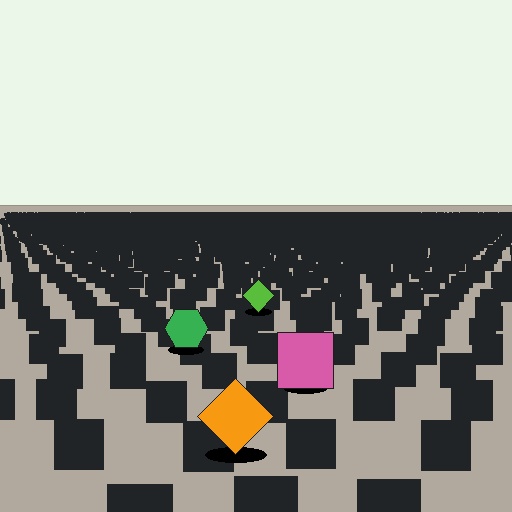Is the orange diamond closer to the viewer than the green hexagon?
Yes. The orange diamond is closer — you can tell from the texture gradient: the ground texture is coarser near it.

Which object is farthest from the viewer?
The lime diamond is farthest from the viewer. It appears smaller and the ground texture around it is denser.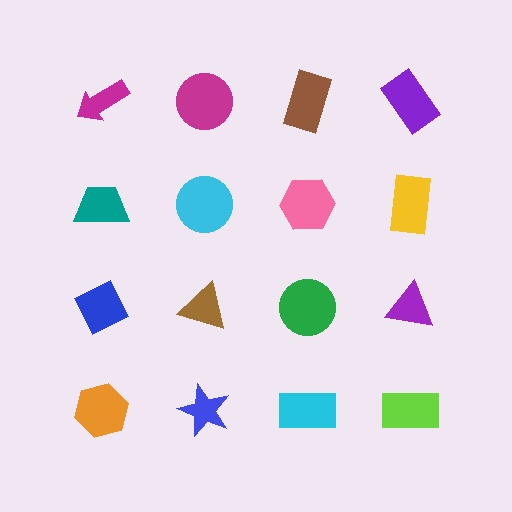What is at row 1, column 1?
A magenta arrow.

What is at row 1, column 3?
A brown rectangle.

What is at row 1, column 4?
A purple rectangle.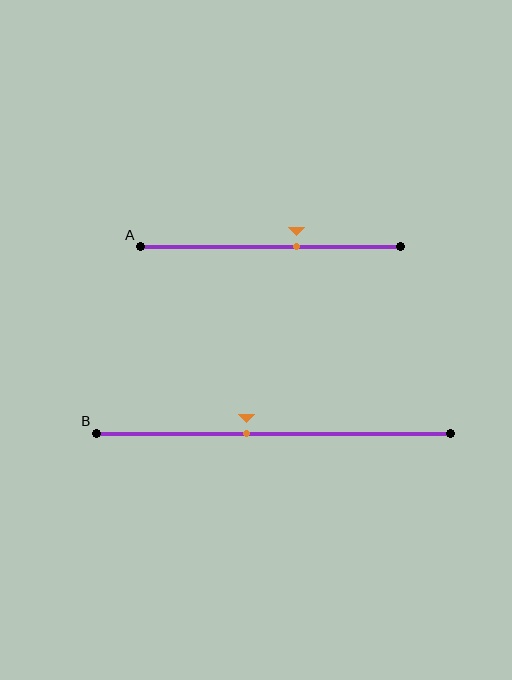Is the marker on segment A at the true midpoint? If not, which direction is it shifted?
No, the marker on segment A is shifted to the right by about 10% of the segment length.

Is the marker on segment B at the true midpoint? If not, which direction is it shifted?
No, the marker on segment B is shifted to the left by about 8% of the segment length.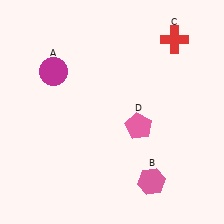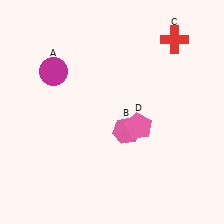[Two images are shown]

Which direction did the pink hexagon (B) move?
The pink hexagon (B) moved up.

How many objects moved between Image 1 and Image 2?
1 object moved between the two images.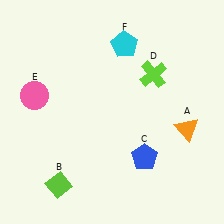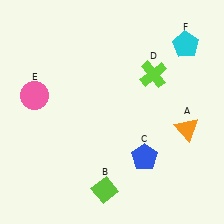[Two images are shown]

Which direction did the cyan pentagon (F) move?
The cyan pentagon (F) moved right.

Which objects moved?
The objects that moved are: the lime diamond (B), the cyan pentagon (F).